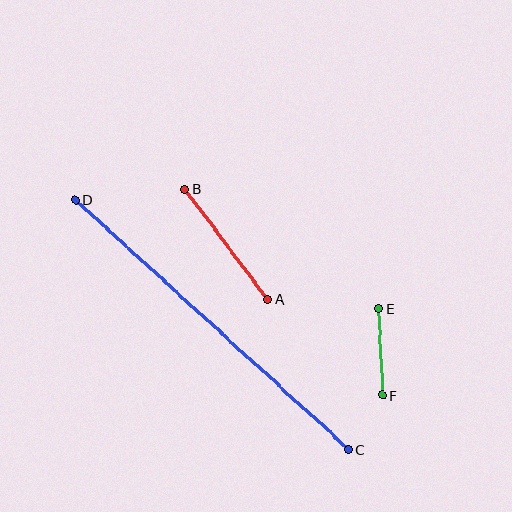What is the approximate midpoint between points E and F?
The midpoint is at approximately (381, 352) pixels.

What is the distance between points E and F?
The distance is approximately 86 pixels.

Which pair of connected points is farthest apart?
Points C and D are farthest apart.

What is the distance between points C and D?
The distance is approximately 370 pixels.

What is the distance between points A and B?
The distance is approximately 138 pixels.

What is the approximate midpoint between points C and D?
The midpoint is at approximately (212, 325) pixels.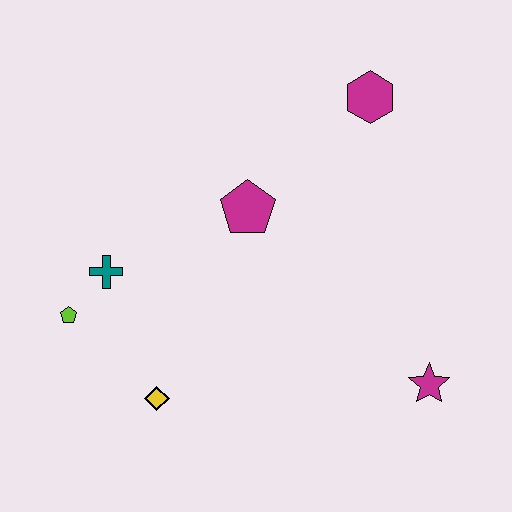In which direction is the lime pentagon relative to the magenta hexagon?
The lime pentagon is to the left of the magenta hexagon.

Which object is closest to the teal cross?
The lime pentagon is closest to the teal cross.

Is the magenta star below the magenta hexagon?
Yes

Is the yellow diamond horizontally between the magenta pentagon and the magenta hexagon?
No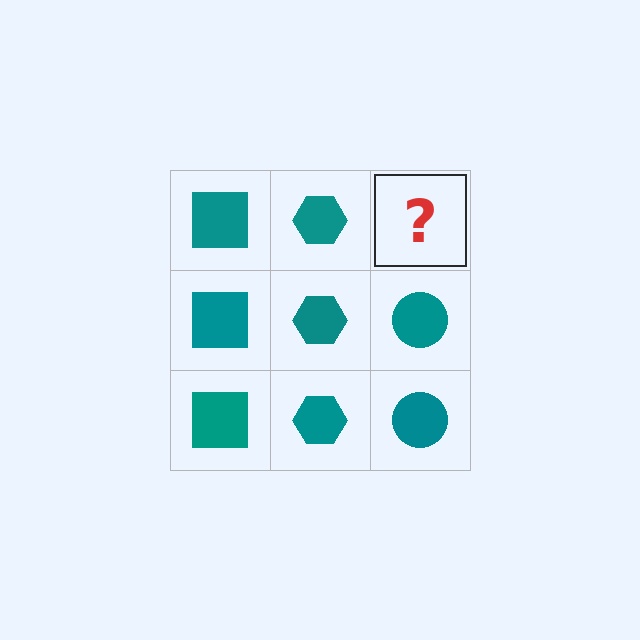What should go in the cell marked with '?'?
The missing cell should contain a teal circle.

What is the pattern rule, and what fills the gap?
The rule is that each column has a consistent shape. The gap should be filled with a teal circle.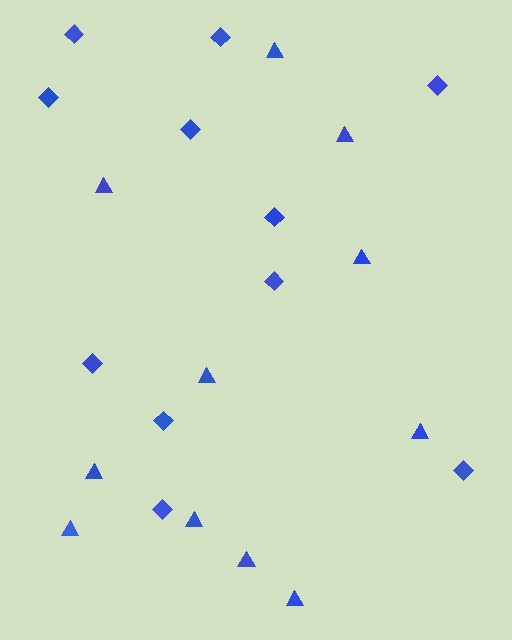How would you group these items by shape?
There are 2 groups: one group of diamonds (11) and one group of triangles (11).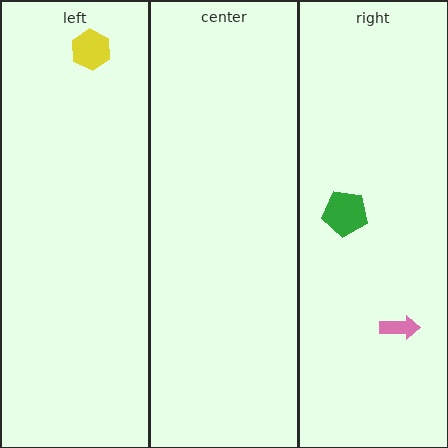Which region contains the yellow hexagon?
The left region.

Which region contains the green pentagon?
The right region.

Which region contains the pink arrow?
The right region.